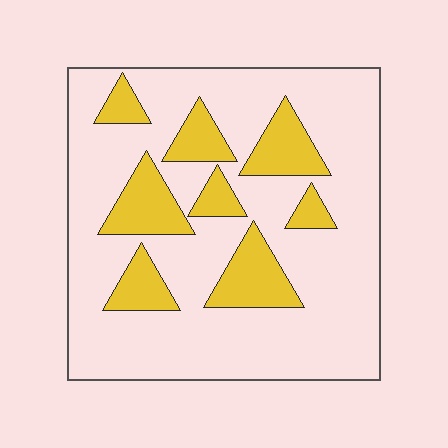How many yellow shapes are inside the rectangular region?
8.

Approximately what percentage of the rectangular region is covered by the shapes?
Approximately 25%.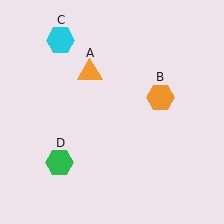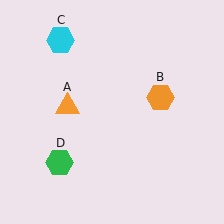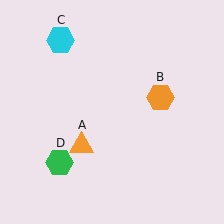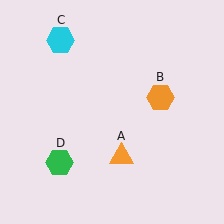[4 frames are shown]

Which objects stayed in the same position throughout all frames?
Orange hexagon (object B) and cyan hexagon (object C) and green hexagon (object D) remained stationary.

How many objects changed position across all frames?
1 object changed position: orange triangle (object A).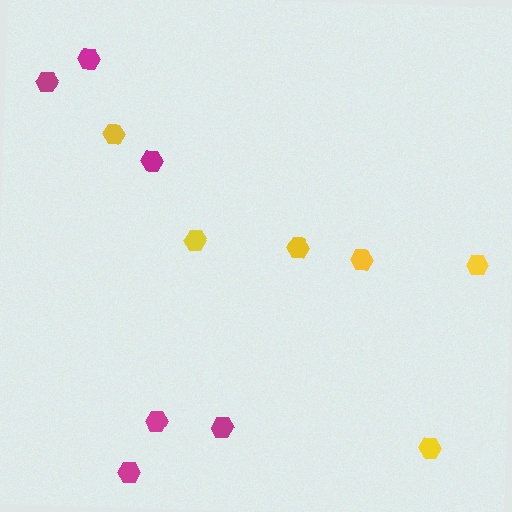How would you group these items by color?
There are 2 groups: one group of magenta hexagons (6) and one group of yellow hexagons (6).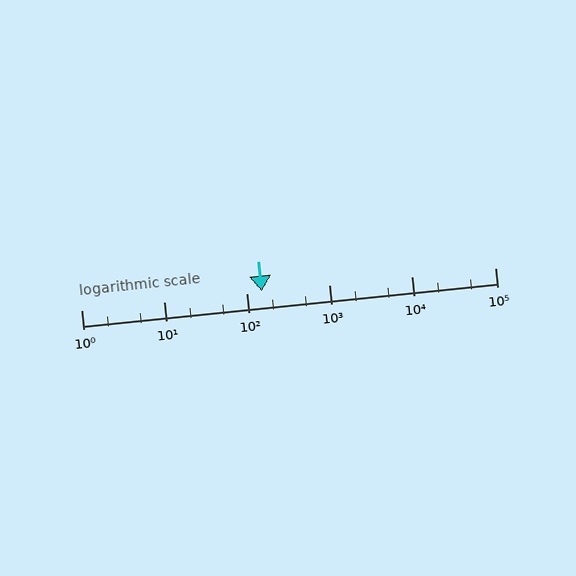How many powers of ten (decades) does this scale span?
The scale spans 5 decades, from 1 to 100000.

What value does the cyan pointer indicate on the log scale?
The pointer indicates approximately 150.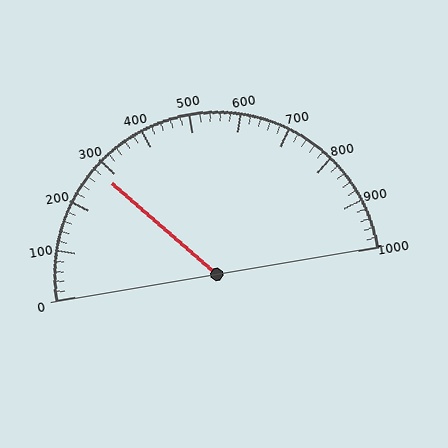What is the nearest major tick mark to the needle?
The nearest major tick mark is 300.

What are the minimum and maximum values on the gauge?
The gauge ranges from 0 to 1000.